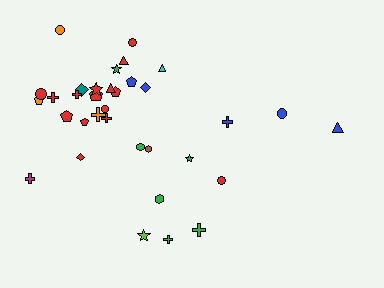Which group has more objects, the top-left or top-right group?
The top-left group.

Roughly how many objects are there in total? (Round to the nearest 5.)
Roughly 35 objects in total.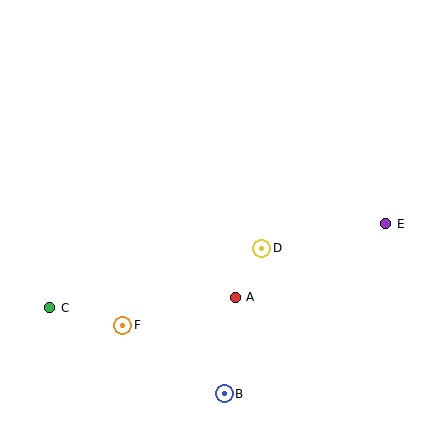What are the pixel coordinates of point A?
Point A is at (235, 297).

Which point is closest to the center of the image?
Point D at (262, 248) is closest to the center.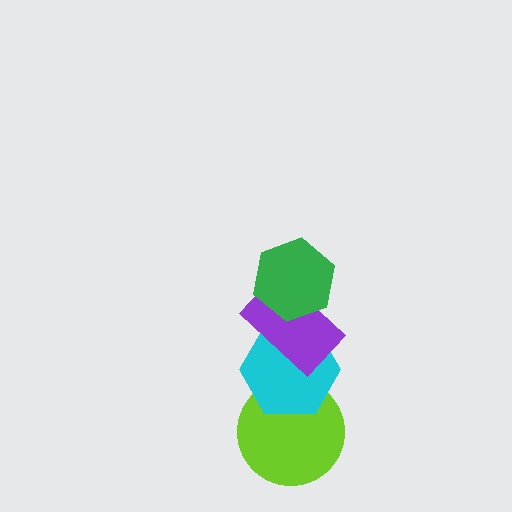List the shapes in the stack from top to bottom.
From top to bottom: the green hexagon, the purple rectangle, the cyan hexagon, the lime circle.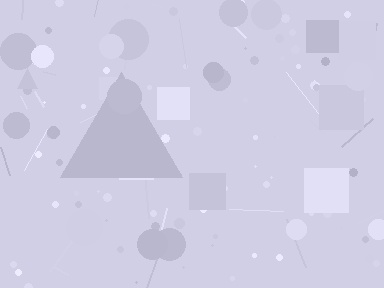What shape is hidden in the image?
A triangle is hidden in the image.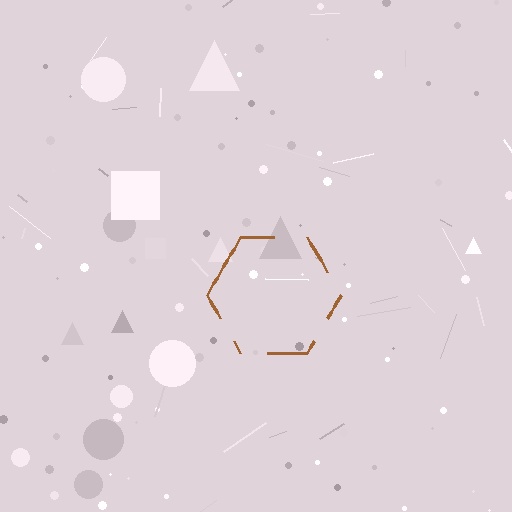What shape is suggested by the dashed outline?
The dashed outline suggests a hexagon.